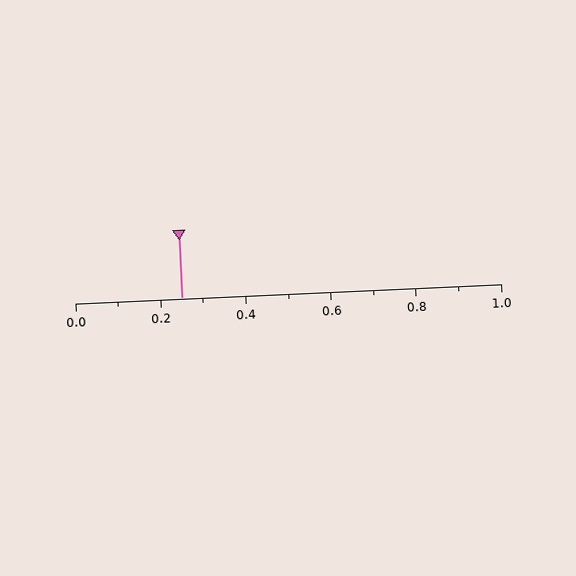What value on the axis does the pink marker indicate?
The marker indicates approximately 0.25.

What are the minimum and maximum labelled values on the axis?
The axis runs from 0.0 to 1.0.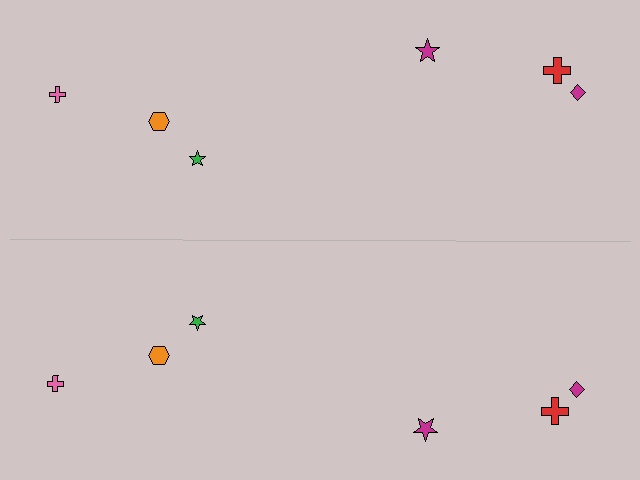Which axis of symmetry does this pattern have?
The pattern has a horizontal axis of symmetry running through the center of the image.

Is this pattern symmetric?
Yes, this pattern has bilateral (reflection) symmetry.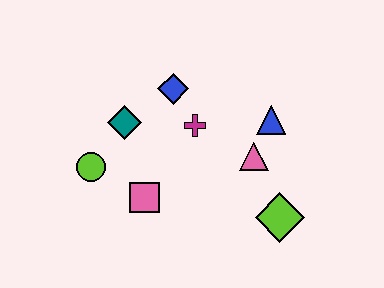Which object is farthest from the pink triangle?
The lime circle is farthest from the pink triangle.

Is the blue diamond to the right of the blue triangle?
No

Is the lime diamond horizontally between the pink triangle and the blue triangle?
No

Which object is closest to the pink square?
The lime circle is closest to the pink square.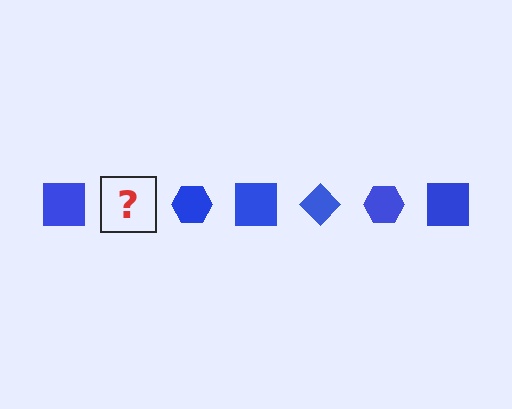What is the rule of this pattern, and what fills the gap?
The rule is that the pattern cycles through square, diamond, hexagon shapes in blue. The gap should be filled with a blue diamond.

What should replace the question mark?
The question mark should be replaced with a blue diamond.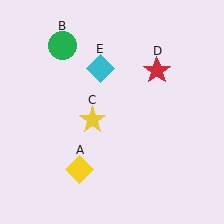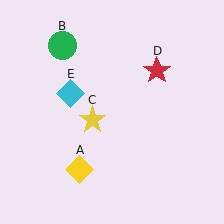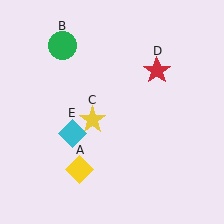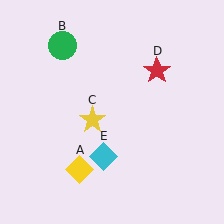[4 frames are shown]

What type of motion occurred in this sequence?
The cyan diamond (object E) rotated counterclockwise around the center of the scene.